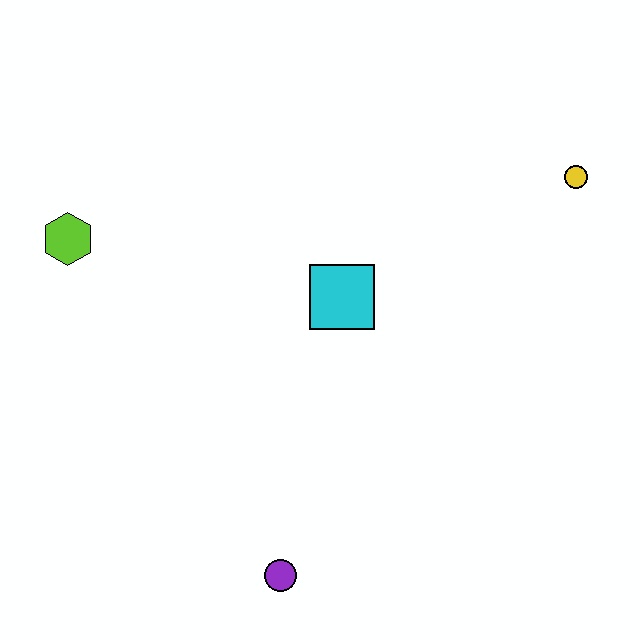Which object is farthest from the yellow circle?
The lime hexagon is farthest from the yellow circle.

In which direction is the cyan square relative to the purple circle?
The cyan square is above the purple circle.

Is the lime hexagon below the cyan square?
No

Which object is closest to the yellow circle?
The cyan square is closest to the yellow circle.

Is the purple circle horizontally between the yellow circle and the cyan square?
No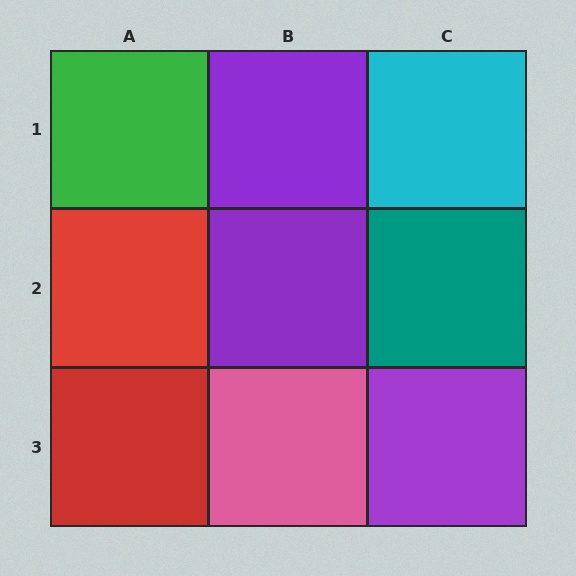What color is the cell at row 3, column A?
Red.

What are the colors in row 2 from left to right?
Red, purple, teal.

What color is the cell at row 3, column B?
Pink.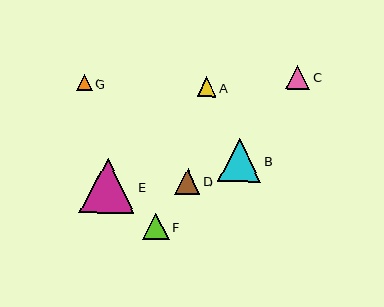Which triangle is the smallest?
Triangle G is the smallest with a size of approximately 16 pixels.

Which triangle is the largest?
Triangle E is the largest with a size of approximately 55 pixels.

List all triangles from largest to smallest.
From largest to smallest: E, B, F, D, C, A, G.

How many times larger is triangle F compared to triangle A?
Triangle F is approximately 1.4 times the size of triangle A.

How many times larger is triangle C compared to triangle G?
Triangle C is approximately 1.5 times the size of triangle G.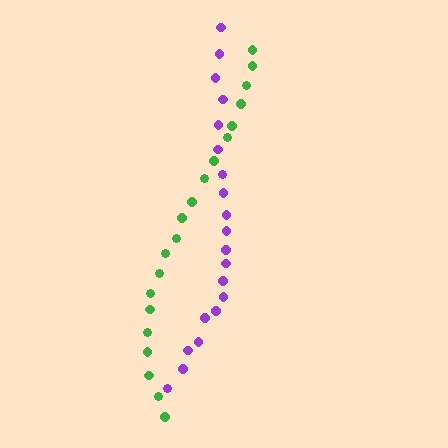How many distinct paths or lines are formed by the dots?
There are 2 distinct paths.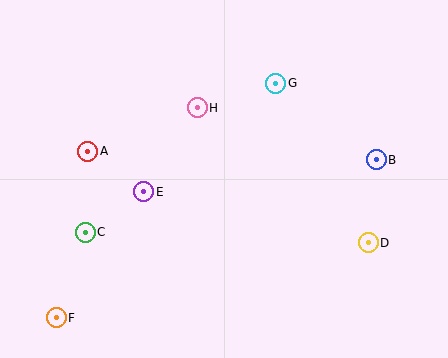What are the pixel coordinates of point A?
Point A is at (88, 151).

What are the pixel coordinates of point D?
Point D is at (368, 243).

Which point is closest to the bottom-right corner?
Point D is closest to the bottom-right corner.